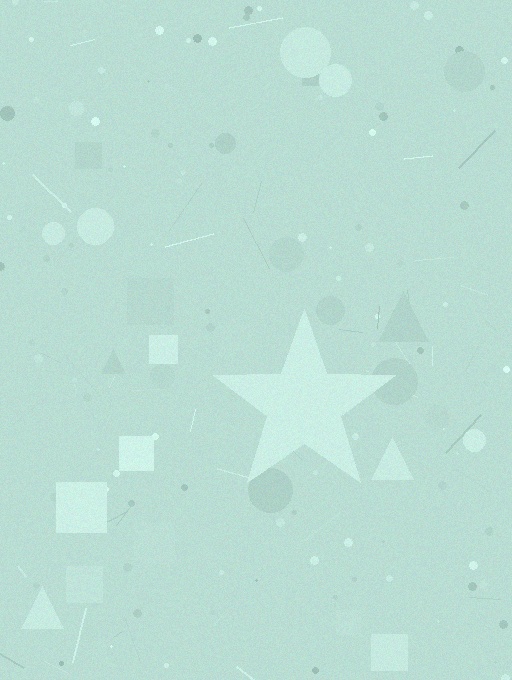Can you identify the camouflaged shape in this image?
The camouflaged shape is a star.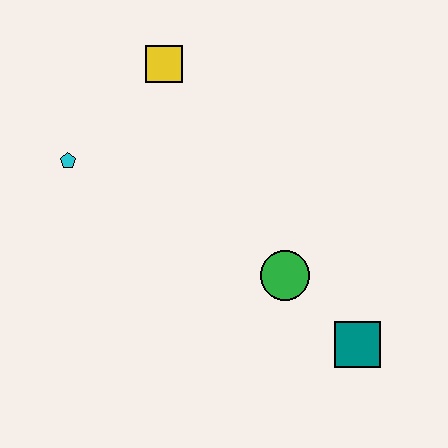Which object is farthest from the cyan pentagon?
The teal square is farthest from the cyan pentagon.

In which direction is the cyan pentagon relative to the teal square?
The cyan pentagon is to the left of the teal square.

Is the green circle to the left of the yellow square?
No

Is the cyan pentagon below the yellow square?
Yes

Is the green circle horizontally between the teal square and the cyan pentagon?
Yes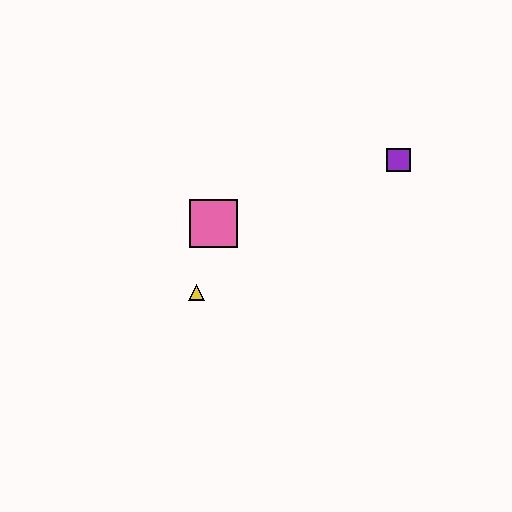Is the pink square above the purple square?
No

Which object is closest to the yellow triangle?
The pink square is closest to the yellow triangle.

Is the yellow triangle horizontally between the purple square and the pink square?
No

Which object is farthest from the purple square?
The yellow triangle is farthest from the purple square.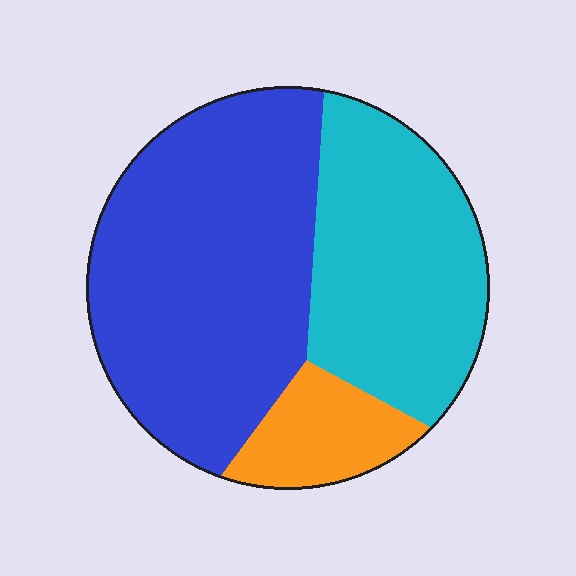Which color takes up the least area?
Orange, at roughly 10%.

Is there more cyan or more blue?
Blue.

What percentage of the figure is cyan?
Cyan covers roughly 35% of the figure.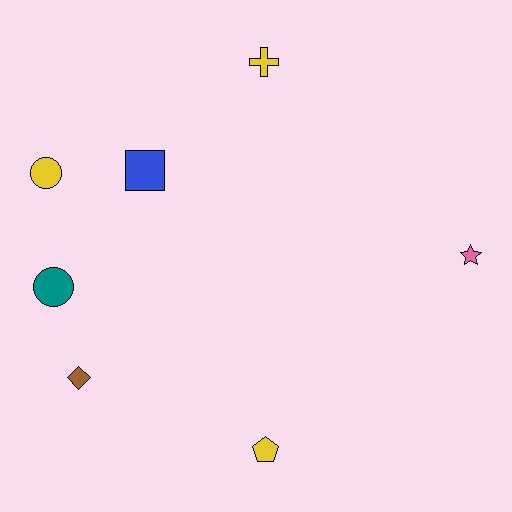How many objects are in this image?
There are 7 objects.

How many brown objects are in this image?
There is 1 brown object.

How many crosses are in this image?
There is 1 cross.